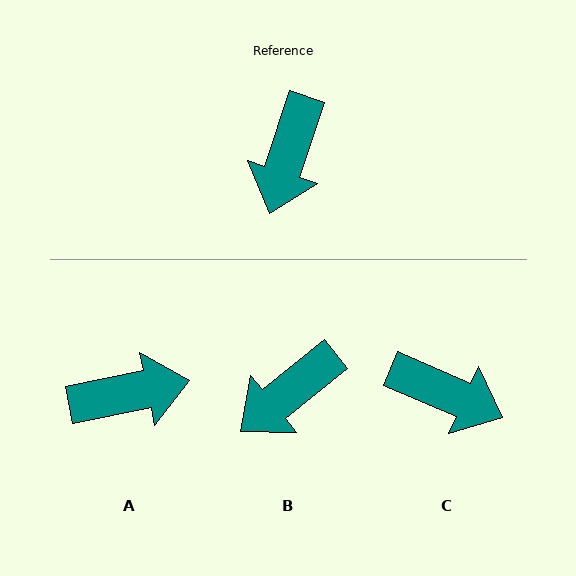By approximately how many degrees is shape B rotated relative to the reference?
Approximately 33 degrees clockwise.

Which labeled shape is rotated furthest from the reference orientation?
A, about 120 degrees away.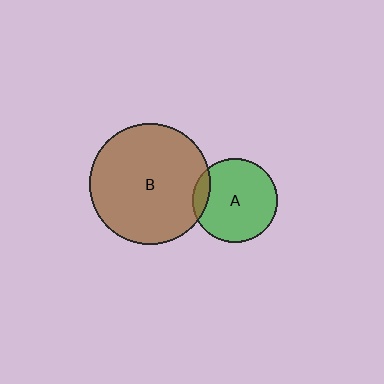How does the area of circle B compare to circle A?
Approximately 2.0 times.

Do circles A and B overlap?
Yes.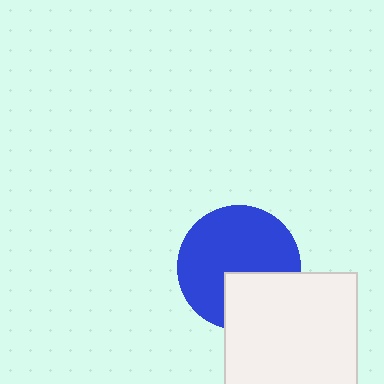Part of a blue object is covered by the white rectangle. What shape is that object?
It is a circle.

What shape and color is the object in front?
The object in front is a white rectangle.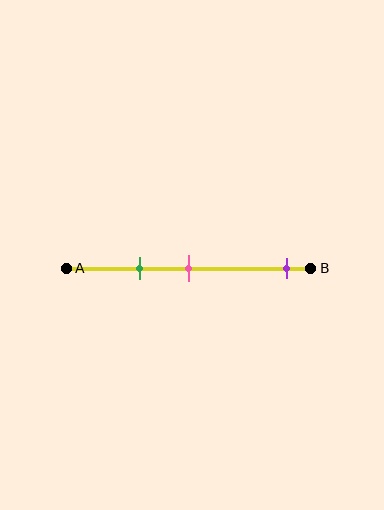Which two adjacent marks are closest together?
The green and pink marks are the closest adjacent pair.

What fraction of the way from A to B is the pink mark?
The pink mark is approximately 50% (0.5) of the way from A to B.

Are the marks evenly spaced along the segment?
No, the marks are not evenly spaced.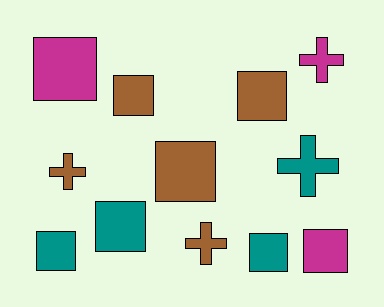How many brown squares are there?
There are 3 brown squares.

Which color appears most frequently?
Brown, with 5 objects.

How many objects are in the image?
There are 12 objects.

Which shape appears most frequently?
Square, with 8 objects.